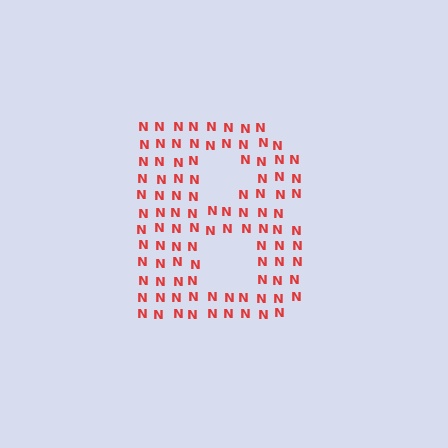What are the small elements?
The small elements are letter N's.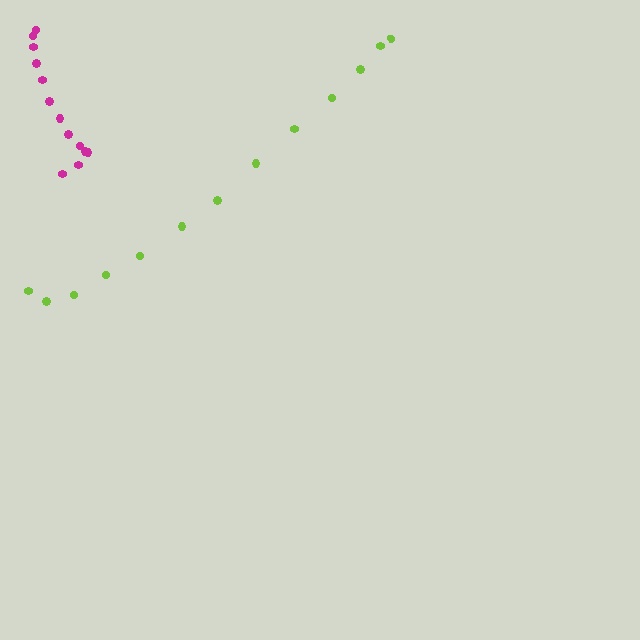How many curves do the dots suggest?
There are 2 distinct paths.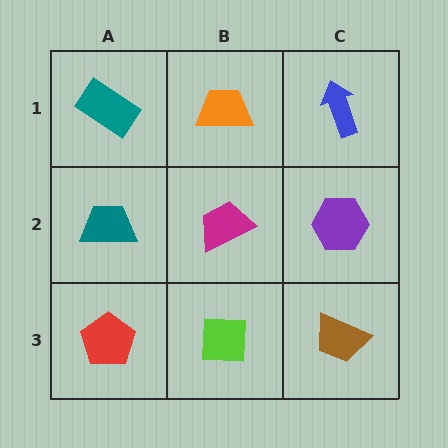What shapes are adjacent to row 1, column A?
A teal trapezoid (row 2, column A), an orange trapezoid (row 1, column B).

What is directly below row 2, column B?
A lime square.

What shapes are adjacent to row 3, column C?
A purple hexagon (row 2, column C), a lime square (row 3, column B).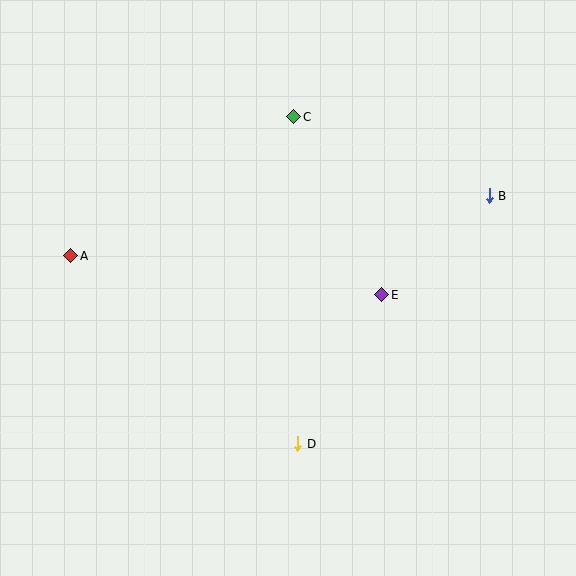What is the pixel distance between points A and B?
The distance between A and B is 423 pixels.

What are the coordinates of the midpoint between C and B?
The midpoint between C and B is at (391, 156).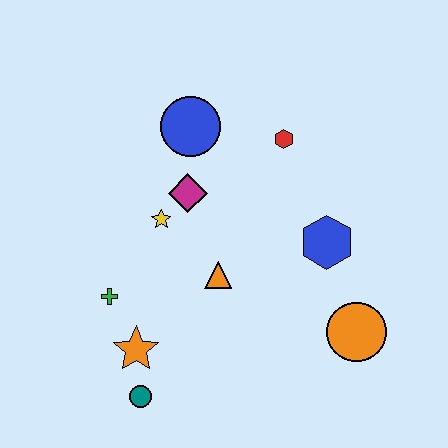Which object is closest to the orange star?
The teal circle is closest to the orange star.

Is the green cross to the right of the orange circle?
No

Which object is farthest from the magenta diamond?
The orange circle is farthest from the magenta diamond.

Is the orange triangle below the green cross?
No